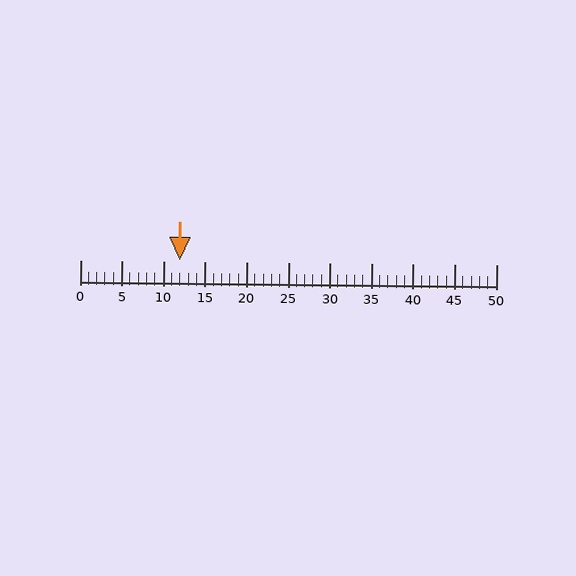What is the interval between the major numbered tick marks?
The major tick marks are spaced 5 units apart.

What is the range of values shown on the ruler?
The ruler shows values from 0 to 50.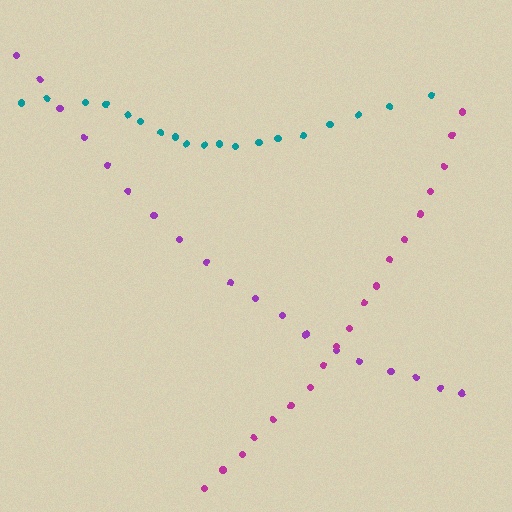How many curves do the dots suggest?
There are 3 distinct paths.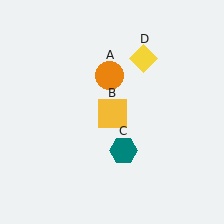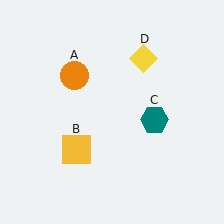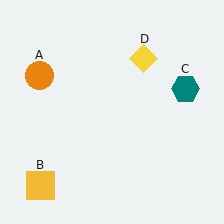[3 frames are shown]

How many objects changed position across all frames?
3 objects changed position: orange circle (object A), yellow square (object B), teal hexagon (object C).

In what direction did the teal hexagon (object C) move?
The teal hexagon (object C) moved up and to the right.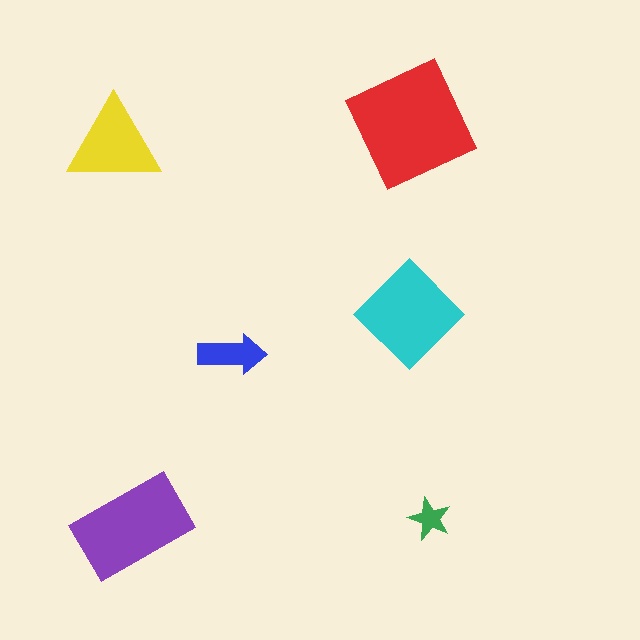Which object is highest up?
The red square is topmost.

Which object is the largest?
The red square.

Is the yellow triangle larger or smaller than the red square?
Smaller.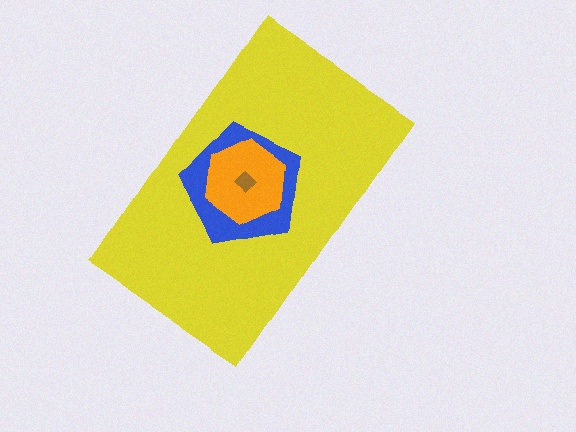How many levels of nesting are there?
4.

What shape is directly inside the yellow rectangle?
The blue pentagon.